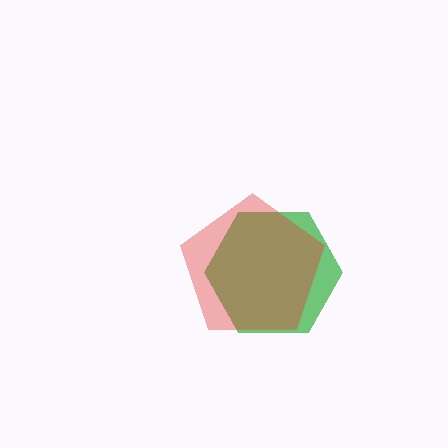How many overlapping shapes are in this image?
There are 2 overlapping shapes in the image.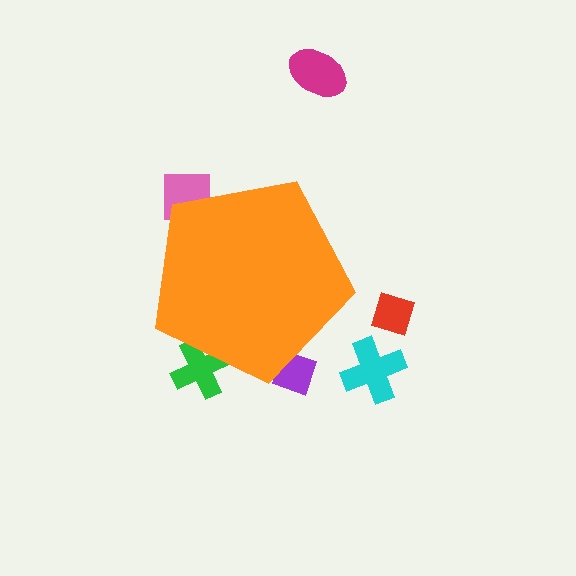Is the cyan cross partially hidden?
No, the cyan cross is fully visible.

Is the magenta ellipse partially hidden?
No, the magenta ellipse is fully visible.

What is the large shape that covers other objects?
An orange pentagon.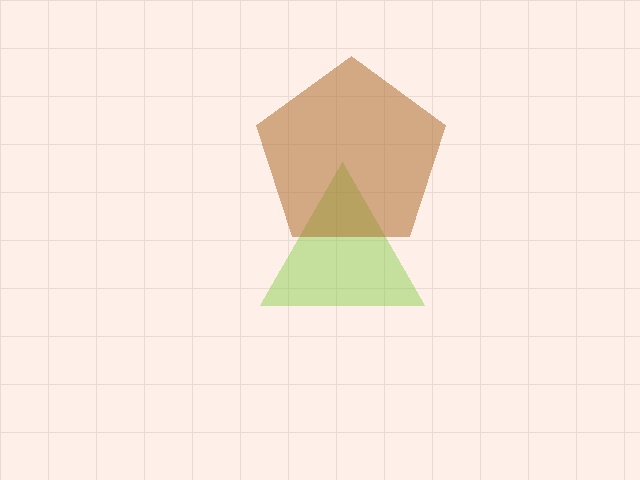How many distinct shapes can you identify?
There are 2 distinct shapes: a lime triangle, a brown pentagon.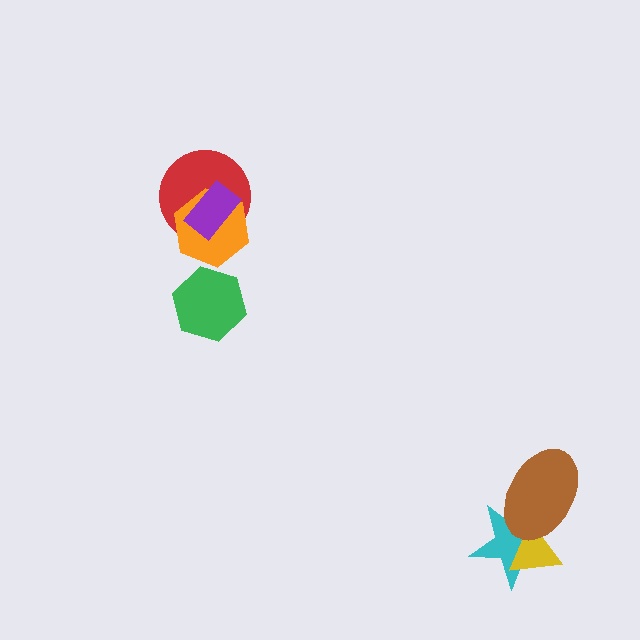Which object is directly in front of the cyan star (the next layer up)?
The yellow triangle is directly in front of the cyan star.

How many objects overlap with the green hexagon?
0 objects overlap with the green hexagon.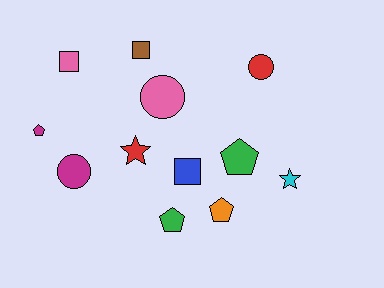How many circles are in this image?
There are 3 circles.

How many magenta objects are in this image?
There are 2 magenta objects.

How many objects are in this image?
There are 12 objects.